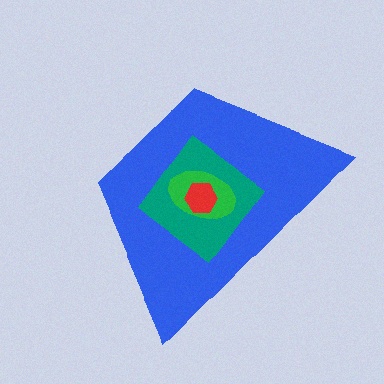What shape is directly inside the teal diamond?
The green ellipse.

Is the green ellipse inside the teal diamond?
Yes.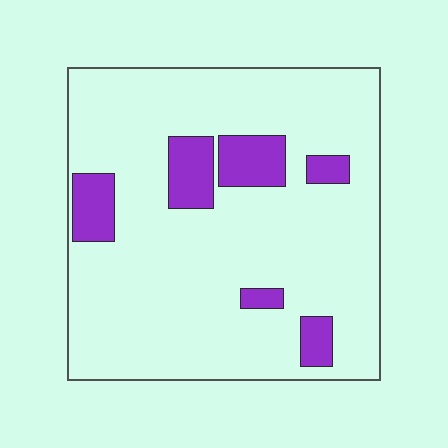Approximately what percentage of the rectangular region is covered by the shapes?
Approximately 15%.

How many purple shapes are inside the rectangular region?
6.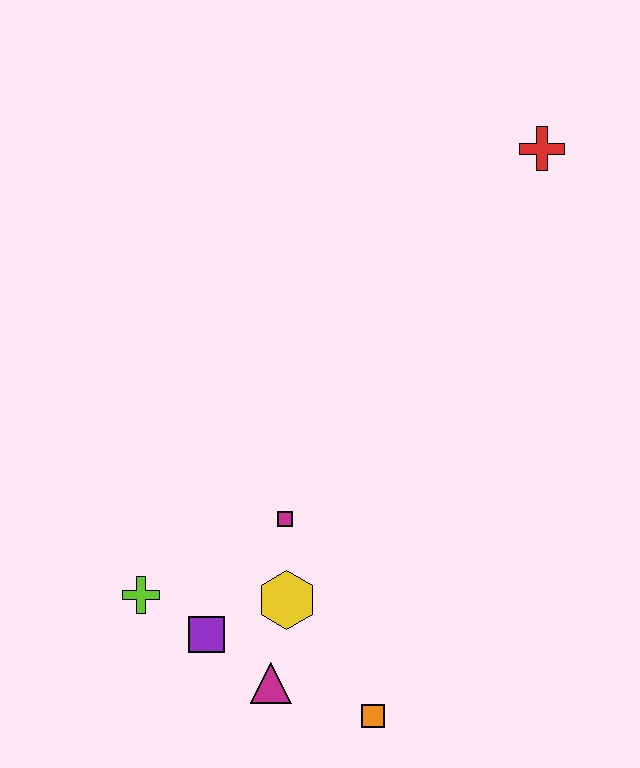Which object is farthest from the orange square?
The red cross is farthest from the orange square.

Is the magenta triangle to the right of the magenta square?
No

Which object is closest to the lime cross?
The purple square is closest to the lime cross.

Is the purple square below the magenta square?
Yes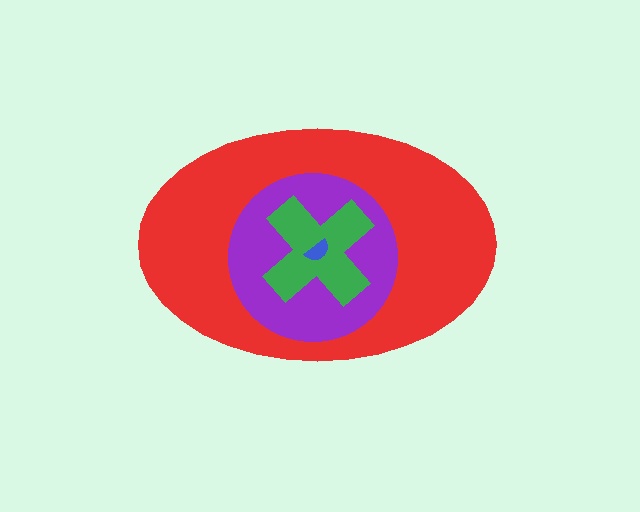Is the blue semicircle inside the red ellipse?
Yes.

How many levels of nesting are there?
4.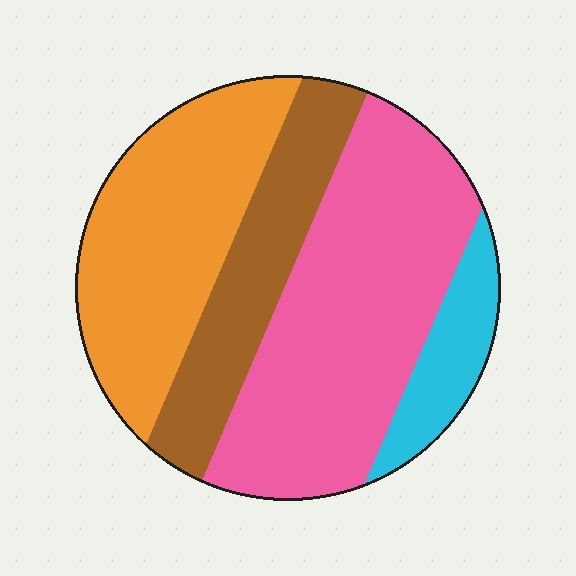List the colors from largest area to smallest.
From largest to smallest: pink, orange, brown, cyan.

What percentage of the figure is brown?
Brown takes up about one fifth (1/5) of the figure.